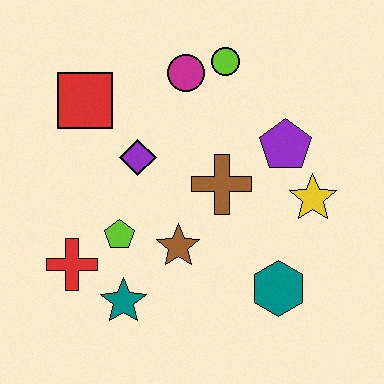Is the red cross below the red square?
Yes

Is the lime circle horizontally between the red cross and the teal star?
No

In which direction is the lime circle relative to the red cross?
The lime circle is above the red cross.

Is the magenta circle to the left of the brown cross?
Yes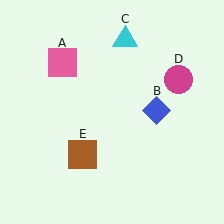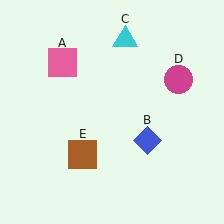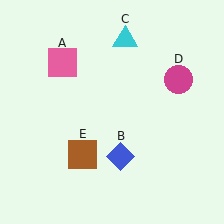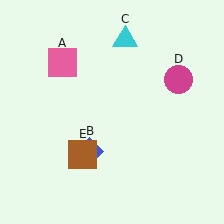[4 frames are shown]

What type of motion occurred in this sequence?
The blue diamond (object B) rotated clockwise around the center of the scene.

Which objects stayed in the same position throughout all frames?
Pink square (object A) and cyan triangle (object C) and magenta circle (object D) and brown square (object E) remained stationary.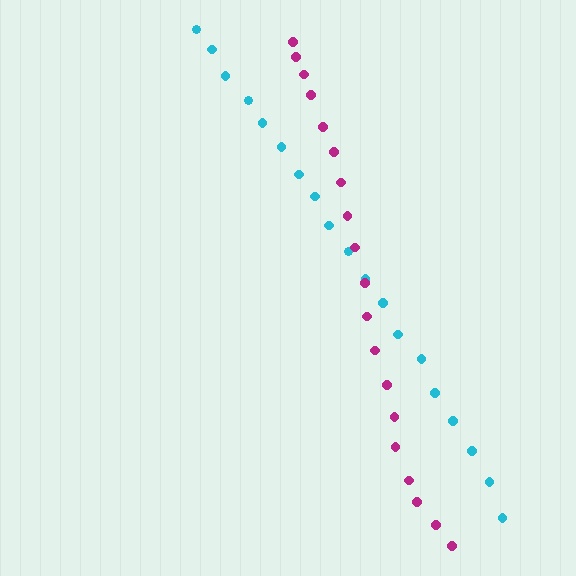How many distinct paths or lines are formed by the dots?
There are 2 distinct paths.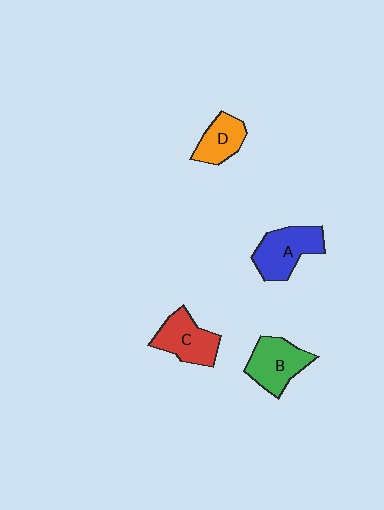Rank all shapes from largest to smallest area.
From largest to smallest: A (blue), B (green), C (red), D (orange).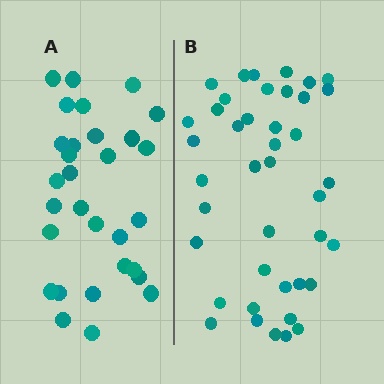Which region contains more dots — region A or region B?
Region B (the right region) has more dots.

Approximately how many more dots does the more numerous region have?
Region B has roughly 12 or so more dots than region A.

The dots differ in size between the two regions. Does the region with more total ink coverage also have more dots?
No. Region A has more total ink coverage because its dots are larger, but region B actually contains more individual dots. Total area can be misleading — the number of items is what matters here.